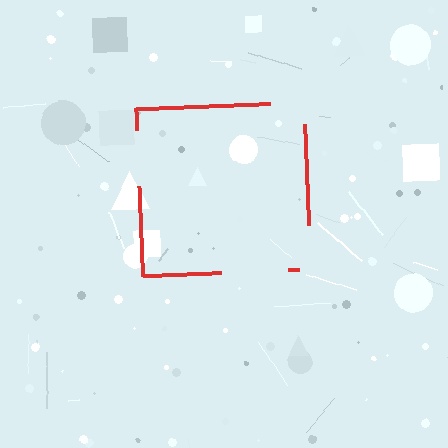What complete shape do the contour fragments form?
The contour fragments form a square.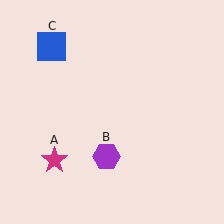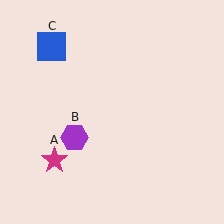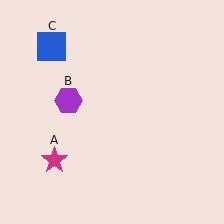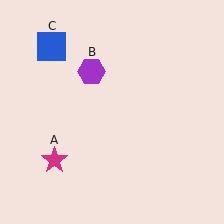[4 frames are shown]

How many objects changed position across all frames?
1 object changed position: purple hexagon (object B).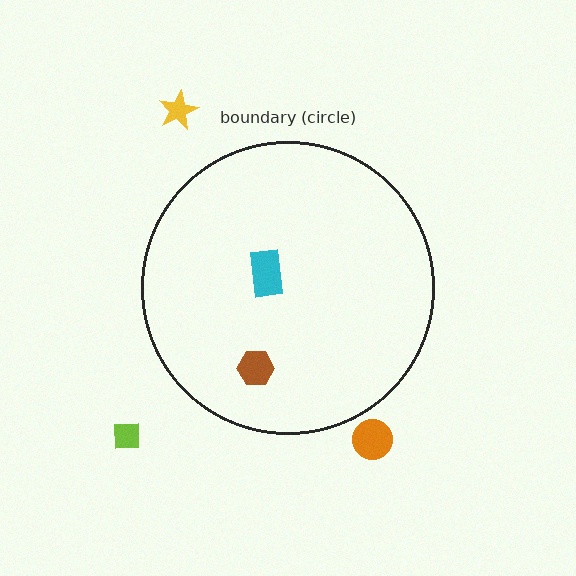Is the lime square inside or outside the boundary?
Outside.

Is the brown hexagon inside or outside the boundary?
Inside.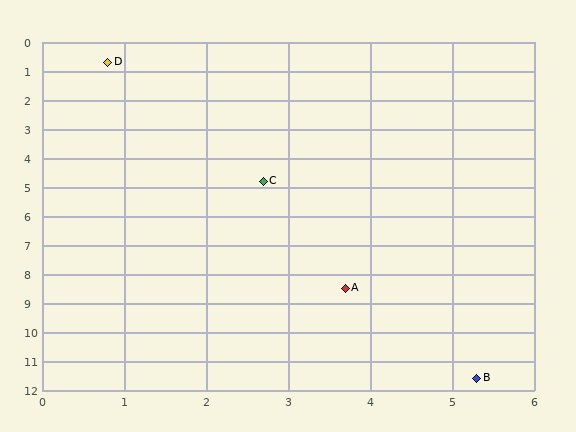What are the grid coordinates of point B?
Point B is at approximately (5.3, 11.6).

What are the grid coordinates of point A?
Point A is at approximately (3.7, 8.5).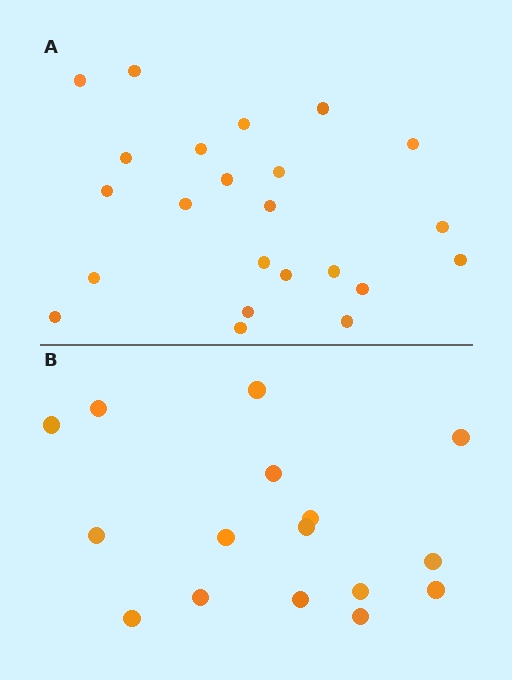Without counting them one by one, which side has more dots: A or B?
Region A (the top region) has more dots.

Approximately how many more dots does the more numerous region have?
Region A has roughly 8 or so more dots than region B.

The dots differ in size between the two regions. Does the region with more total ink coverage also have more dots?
No. Region B has more total ink coverage because its dots are larger, but region A actually contains more individual dots. Total area can be misleading — the number of items is what matters here.